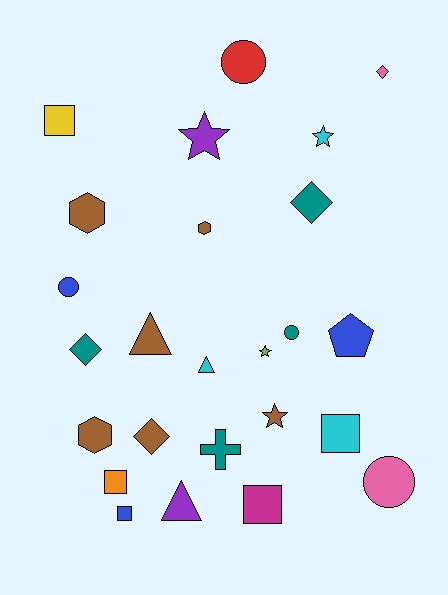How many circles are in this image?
There are 4 circles.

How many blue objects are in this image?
There are 3 blue objects.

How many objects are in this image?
There are 25 objects.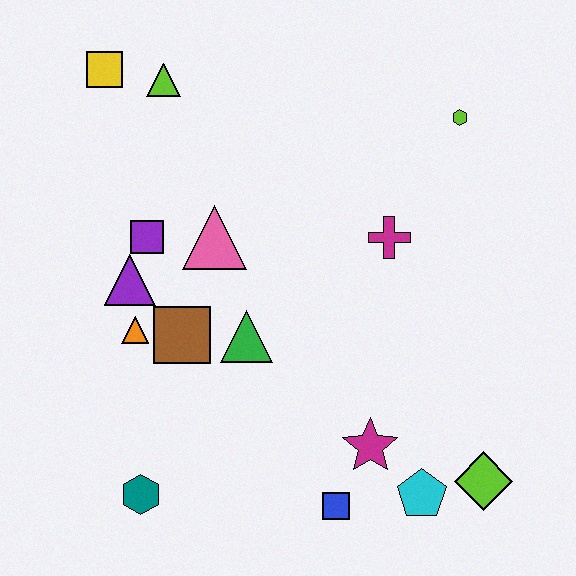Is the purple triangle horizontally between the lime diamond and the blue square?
No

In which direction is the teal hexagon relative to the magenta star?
The teal hexagon is to the left of the magenta star.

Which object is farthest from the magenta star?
The yellow square is farthest from the magenta star.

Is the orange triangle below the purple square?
Yes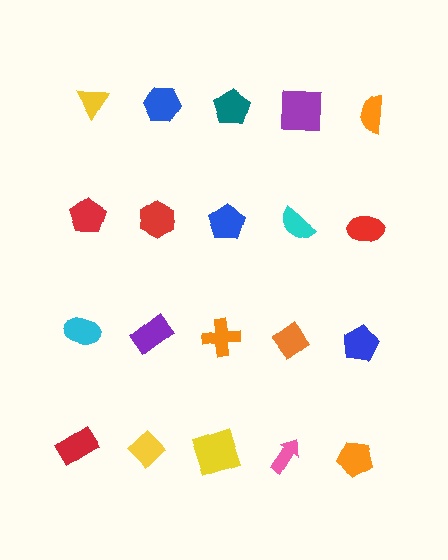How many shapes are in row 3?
5 shapes.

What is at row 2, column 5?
A red ellipse.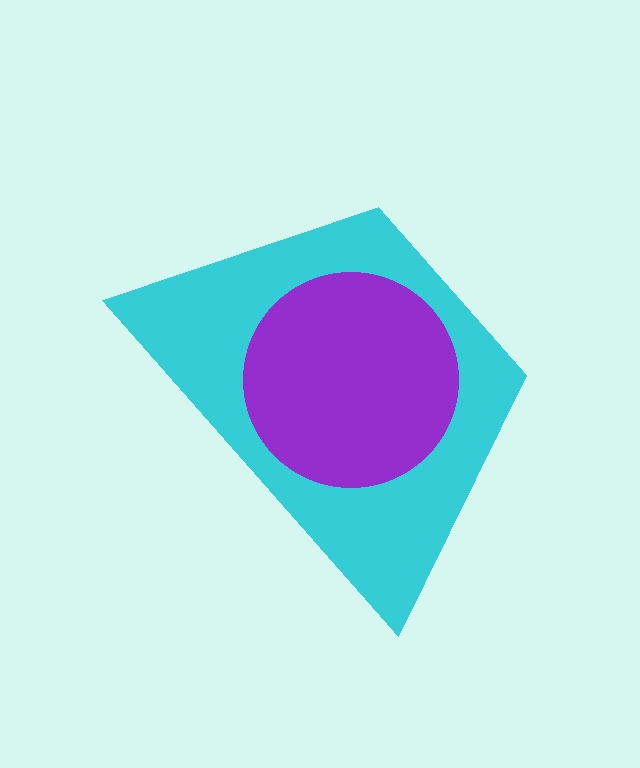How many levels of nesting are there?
2.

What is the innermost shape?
The purple circle.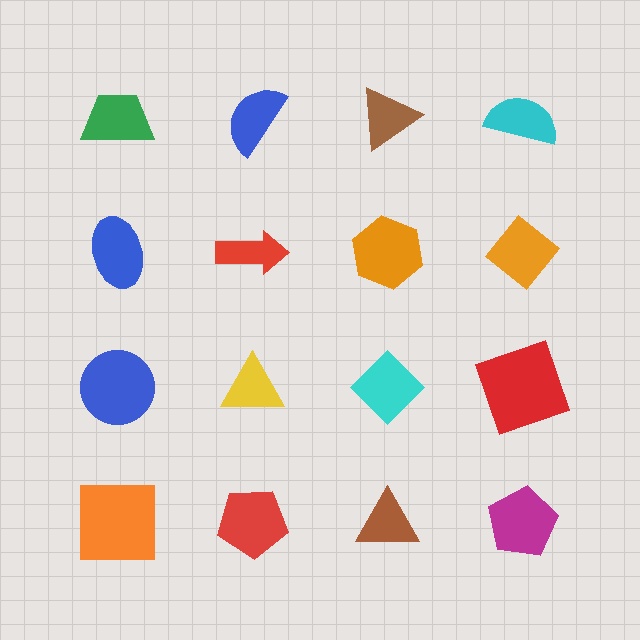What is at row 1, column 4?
A cyan semicircle.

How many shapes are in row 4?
4 shapes.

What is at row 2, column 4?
An orange diamond.